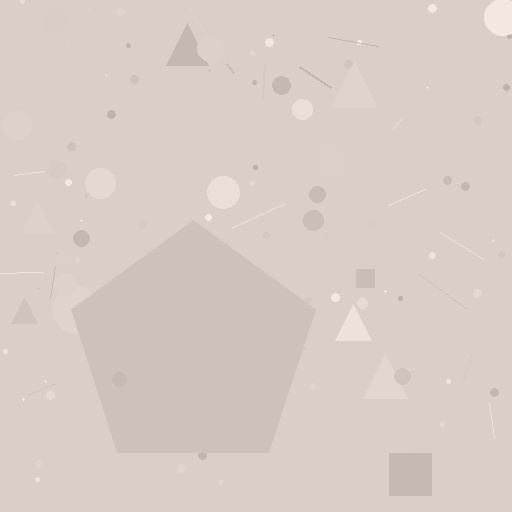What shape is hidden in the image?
A pentagon is hidden in the image.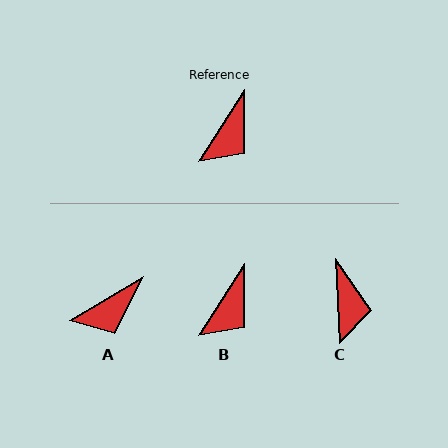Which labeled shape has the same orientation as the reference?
B.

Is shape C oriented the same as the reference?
No, it is off by about 35 degrees.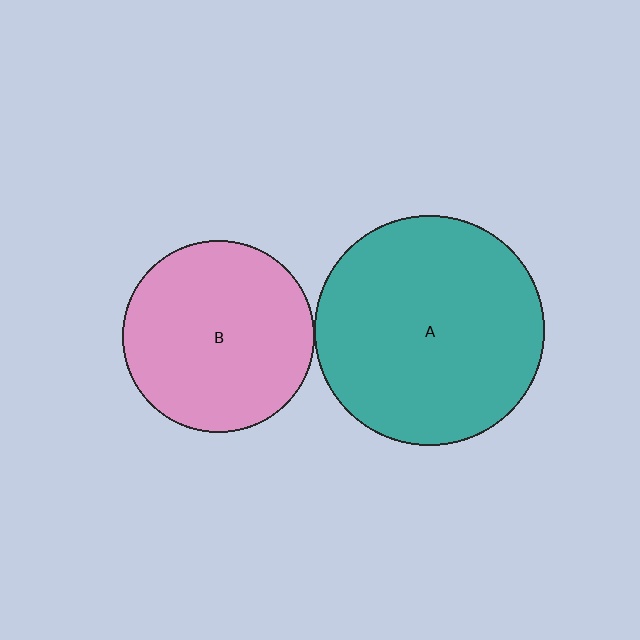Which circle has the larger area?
Circle A (teal).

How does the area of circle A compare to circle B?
Approximately 1.4 times.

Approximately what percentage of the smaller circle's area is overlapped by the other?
Approximately 5%.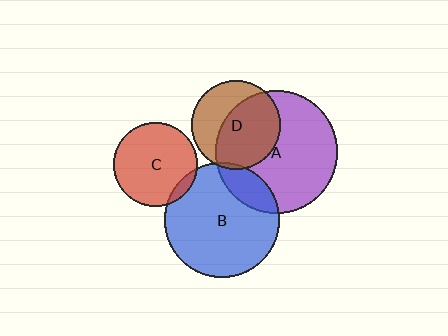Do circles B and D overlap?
Yes.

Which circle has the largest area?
Circle A (purple).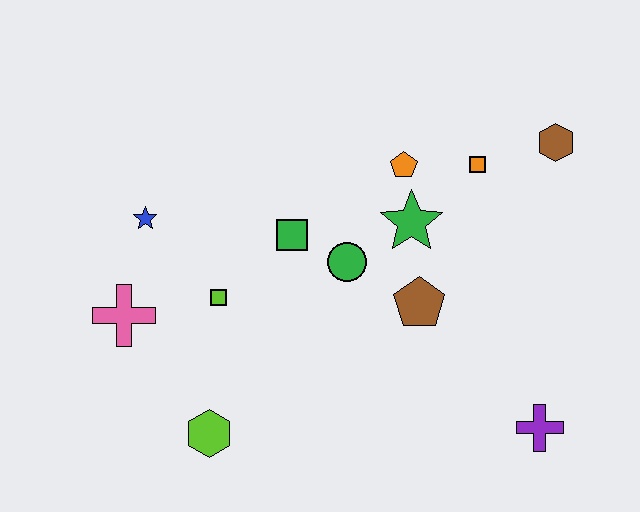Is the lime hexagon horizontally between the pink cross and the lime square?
Yes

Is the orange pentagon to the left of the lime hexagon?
No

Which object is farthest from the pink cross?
The brown hexagon is farthest from the pink cross.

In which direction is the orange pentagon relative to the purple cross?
The orange pentagon is above the purple cross.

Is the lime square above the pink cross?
Yes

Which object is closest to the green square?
The green circle is closest to the green square.